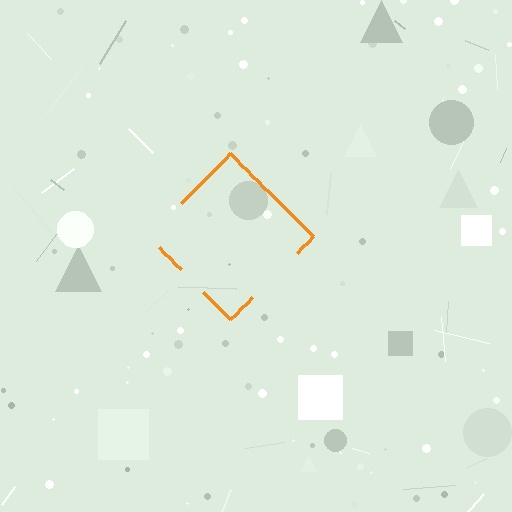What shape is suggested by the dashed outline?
The dashed outline suggests a diamond.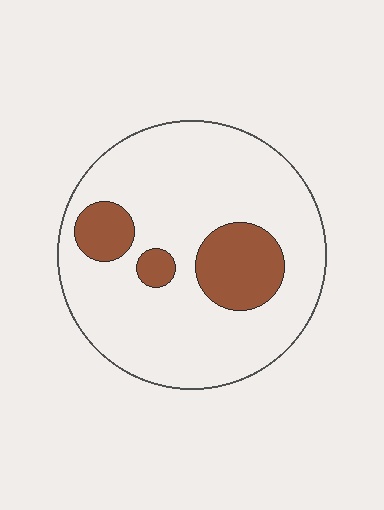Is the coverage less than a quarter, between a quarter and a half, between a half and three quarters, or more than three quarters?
Less than a quarter.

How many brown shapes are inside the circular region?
3.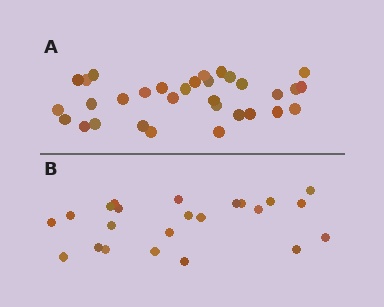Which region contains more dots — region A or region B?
Region A (the top region) has more dots.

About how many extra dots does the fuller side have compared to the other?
Region A has roughly 8 or so more dots than region B.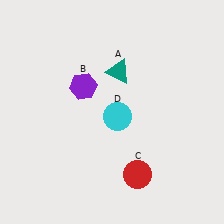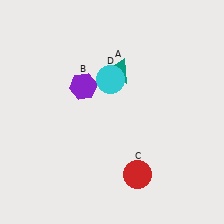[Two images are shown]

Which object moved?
The cyan circle (D) moved up.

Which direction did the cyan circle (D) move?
The cyan circle (D) moved up.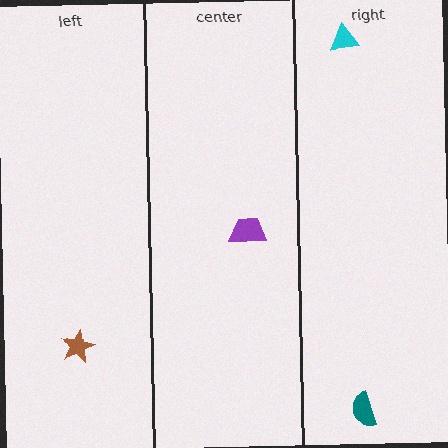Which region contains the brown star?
The left region.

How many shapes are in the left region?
1.